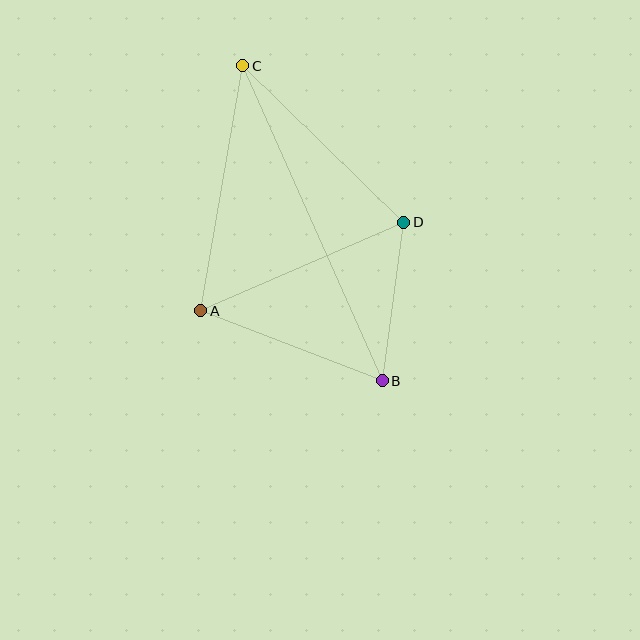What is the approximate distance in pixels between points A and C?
The distance between A and C is approximately 249 pixels.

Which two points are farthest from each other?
Points B and C are farthest from each other.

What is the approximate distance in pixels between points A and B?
The distance between A and B is approximately 195 pixels.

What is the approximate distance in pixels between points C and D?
The distance between C and D is approximately 225 pixels.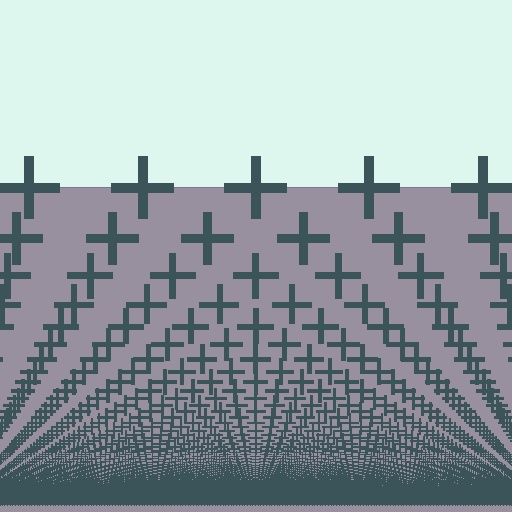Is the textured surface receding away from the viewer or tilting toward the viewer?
The surface appears to tilt toward the viewer. Texture elements get larger and sparser toward the top.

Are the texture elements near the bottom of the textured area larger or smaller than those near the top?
Smaller. The gradient is inverted — elements near the bottom are smaller and denser.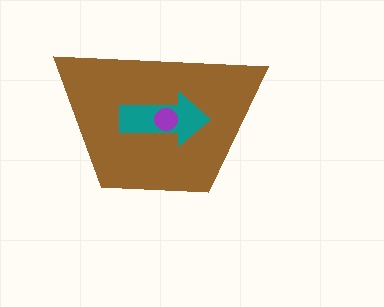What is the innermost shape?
The purple circle.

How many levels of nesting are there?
3.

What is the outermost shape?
The brown trapezoid.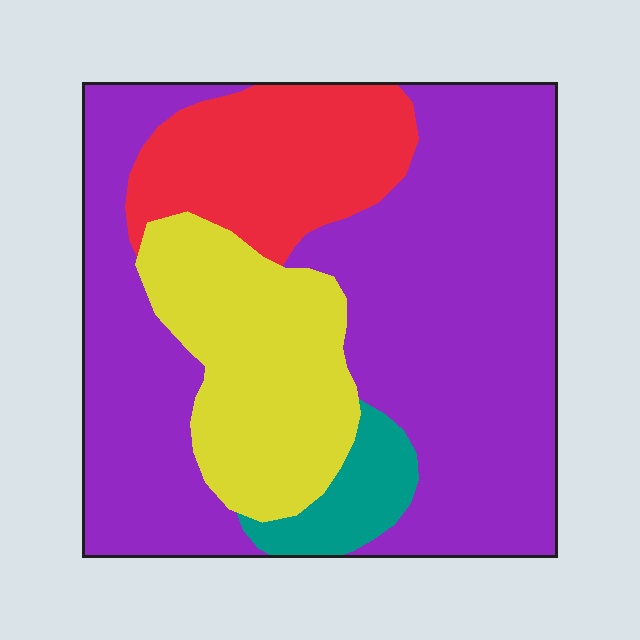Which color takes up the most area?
Purple, at roughly 60%.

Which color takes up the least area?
Teal, at roughly 5%.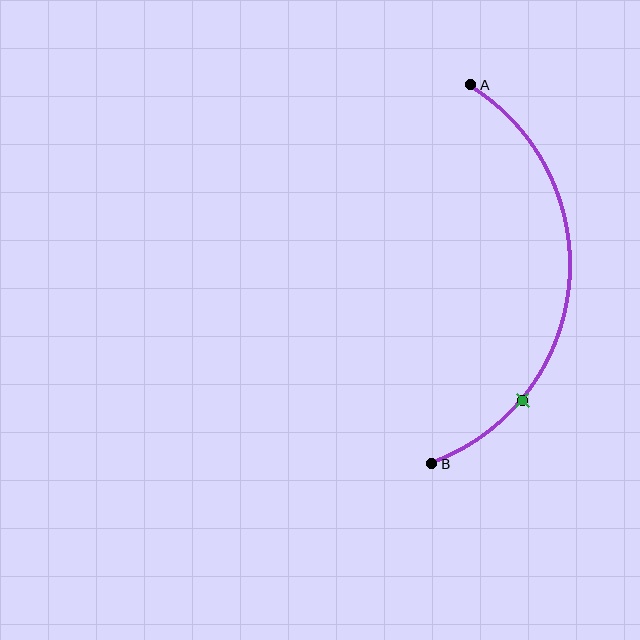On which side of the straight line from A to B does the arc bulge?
The arc bulges to the right of the straight line connecting A and B.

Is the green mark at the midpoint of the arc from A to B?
No. The green mark lies on the arc but is closer to endpoint B. The arc midpoint would be at the point on the curve equidistant along the arc from both A and B.